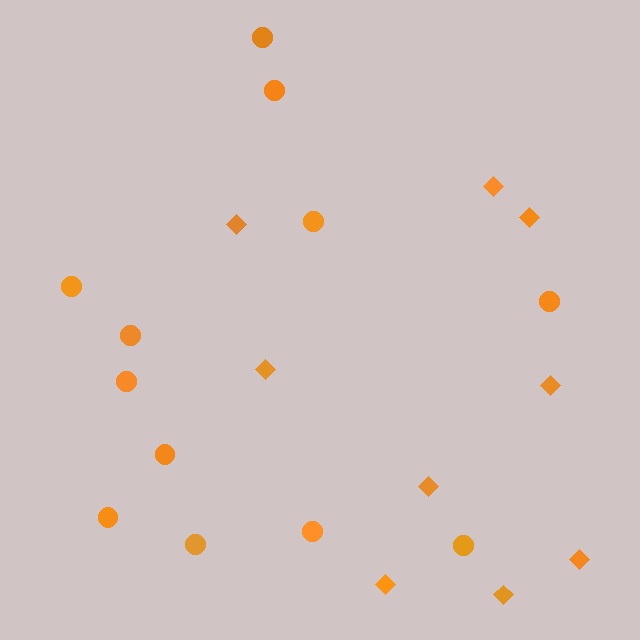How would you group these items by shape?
There are 2 groups: one group of diamonds (9) and one group of circles (12).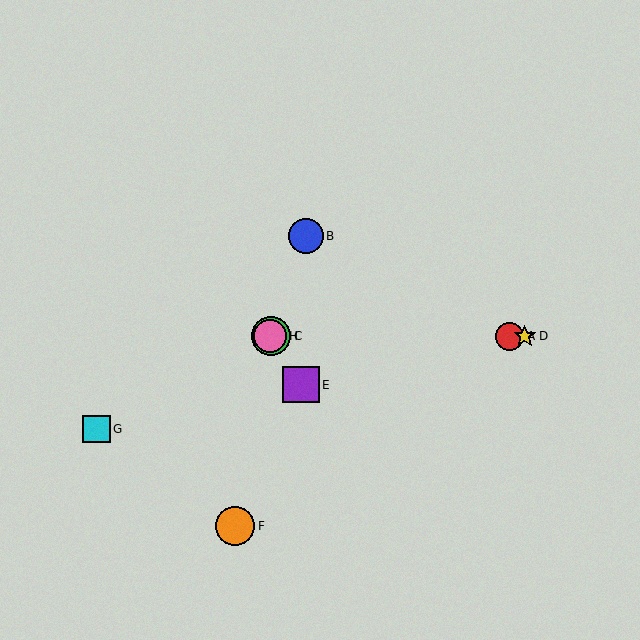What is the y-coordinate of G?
Object G is at y≈429.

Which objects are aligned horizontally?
Objects A, C, D, H are aligned horizontally.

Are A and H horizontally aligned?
Yes, both are at y≈336.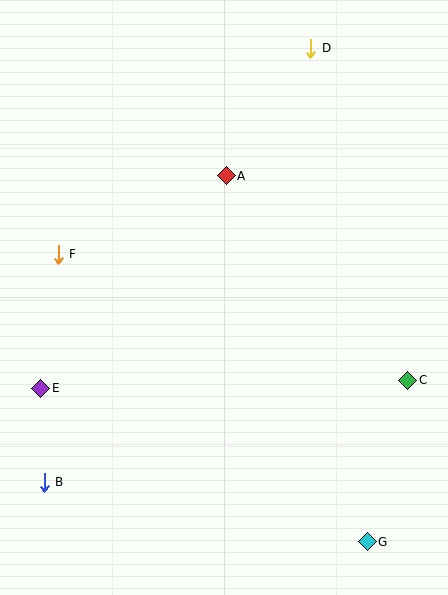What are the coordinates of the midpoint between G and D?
The midpoint between G and D is at (339, 295).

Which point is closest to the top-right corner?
Point D is closest to the top-right corner.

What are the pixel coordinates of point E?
Point E is at (41, 388).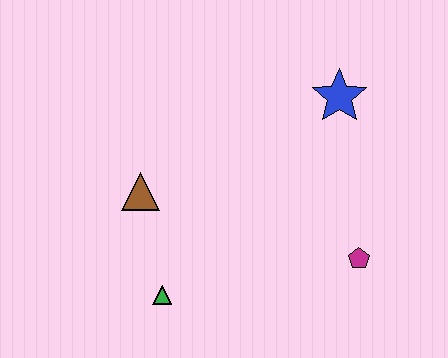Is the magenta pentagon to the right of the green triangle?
Yes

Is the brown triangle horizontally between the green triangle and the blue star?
No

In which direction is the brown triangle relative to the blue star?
The brown triangle is to the left of the blue star.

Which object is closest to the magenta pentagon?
The blue star is closest to the magenta pentagon.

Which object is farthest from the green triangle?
The blue star is farthest from the green triangle.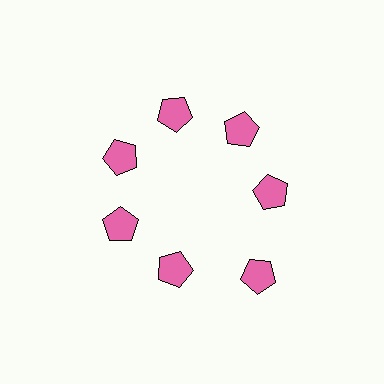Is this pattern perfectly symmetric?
No. The 7 pink pentagons are arranged in a ring, but one element near the 5 o'clock position is pushed outward from the center, breaking the 7-fold rotational symmetry.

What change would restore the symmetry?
The symmetry would be restored by moving it inward, back onto the ring so that all 7 pentagons sit at equal angles and equal distance from the center.